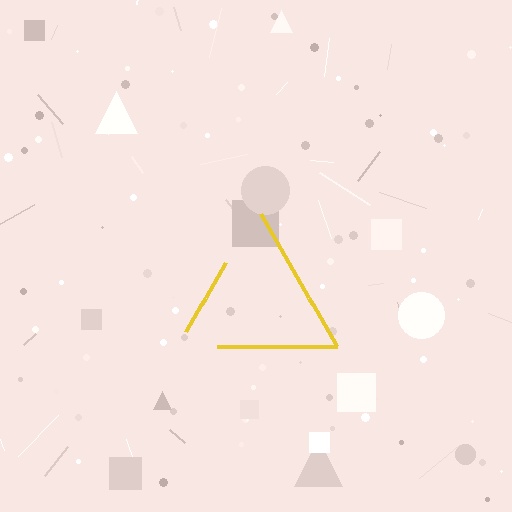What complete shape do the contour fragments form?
The contour fragments form a triangle.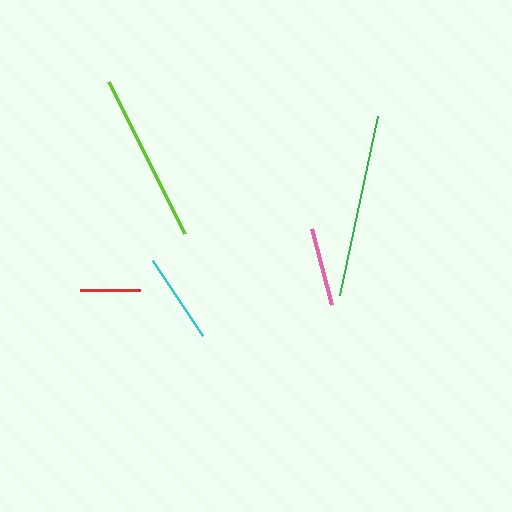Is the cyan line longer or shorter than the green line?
The green line is longer than the cyan line.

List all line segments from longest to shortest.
From longest to shortest: green, lime, cyan, pink, red.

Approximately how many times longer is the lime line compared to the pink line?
The lime line is approximately 2.2 times the length of the pink line.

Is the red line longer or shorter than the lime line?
The lime line is longer than the red line.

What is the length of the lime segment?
The lime segment is approximately 170 pixels long.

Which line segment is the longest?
The green line is the longest at approximately 183 pixels.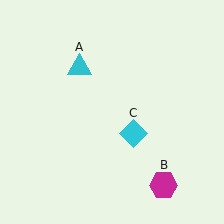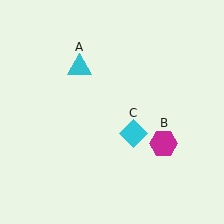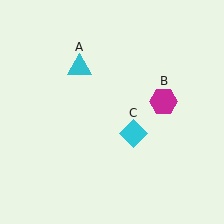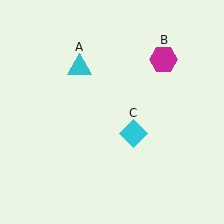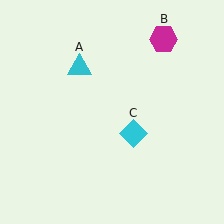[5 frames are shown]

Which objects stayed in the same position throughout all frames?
Cyan triangle (object A) and cyan diamond (object C) remained stationary.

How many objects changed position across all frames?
1 object changed position: magenta hexagon (object B).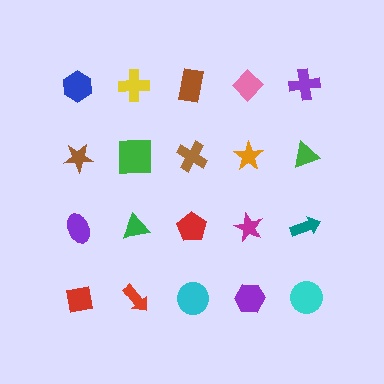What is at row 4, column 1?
A red square.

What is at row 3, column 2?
A green triangle.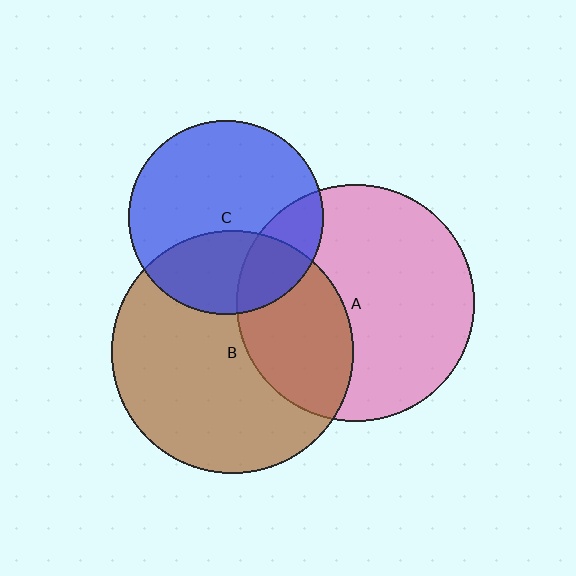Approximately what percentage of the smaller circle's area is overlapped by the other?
Approximately 20%.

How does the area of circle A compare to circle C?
Approximately 1.5 times.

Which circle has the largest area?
Circle B (brown).